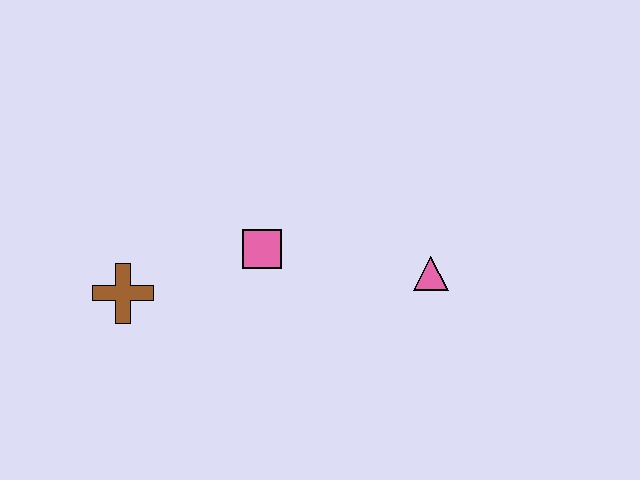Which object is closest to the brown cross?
The pink square is closest to the brown cross.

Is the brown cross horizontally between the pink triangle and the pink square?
No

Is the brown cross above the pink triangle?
No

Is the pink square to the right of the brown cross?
Yes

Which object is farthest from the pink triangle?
The brown cross is farthest from the pink triangle.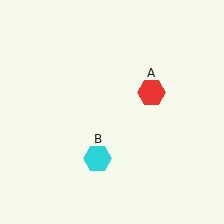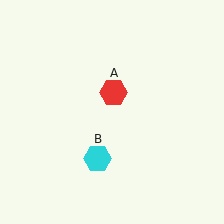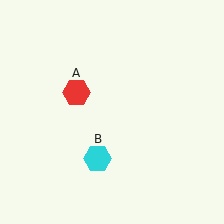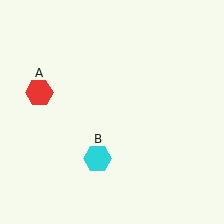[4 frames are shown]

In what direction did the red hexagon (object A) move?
The red hexagon (object A) moved left.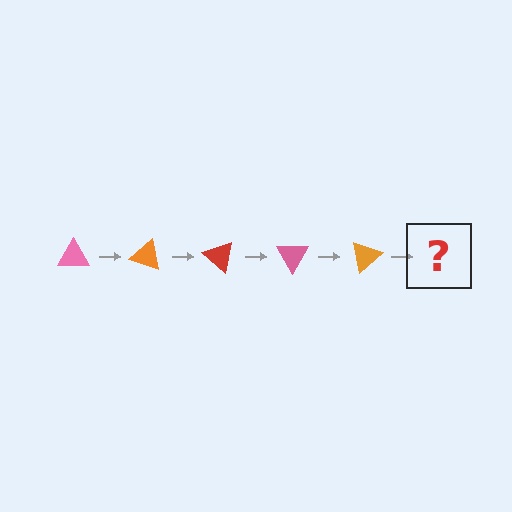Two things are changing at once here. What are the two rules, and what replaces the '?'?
The two rules are that it rotates 20 degrees each step and the color cycles through pink, orange, and red. The '?' should be a red triangle, rotated 100 degrees from the start.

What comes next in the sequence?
The next element should be a red triangle, rotated 100 degrees from the start.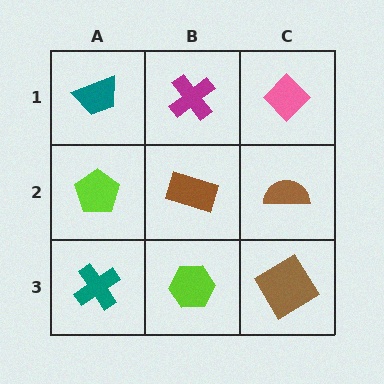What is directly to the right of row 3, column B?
A brown diamond.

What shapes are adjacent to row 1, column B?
A brown rectangle (row 2, column B), a teal trapezoid (row 1, column A), a pink diamond (row 1, column C).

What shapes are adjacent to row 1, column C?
A brown semicircle (row 2, column C), a magenta cross (row 1, column B).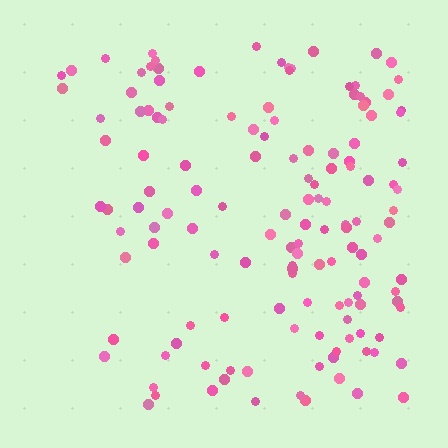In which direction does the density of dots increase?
From left to right, with the right side densest.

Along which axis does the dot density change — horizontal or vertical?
Horizontal.